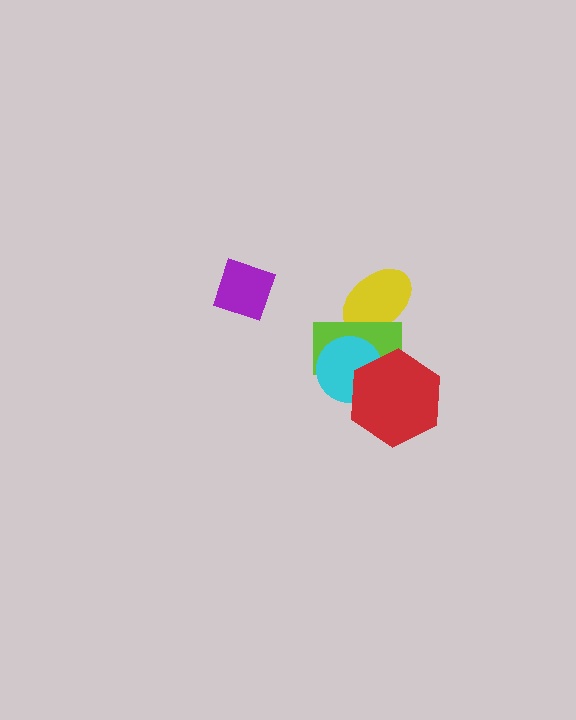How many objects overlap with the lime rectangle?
3 objects overlap with the lime rectangle.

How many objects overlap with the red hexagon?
2 objects overlap with the red hexagon.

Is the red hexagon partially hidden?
No, no other shape covers it.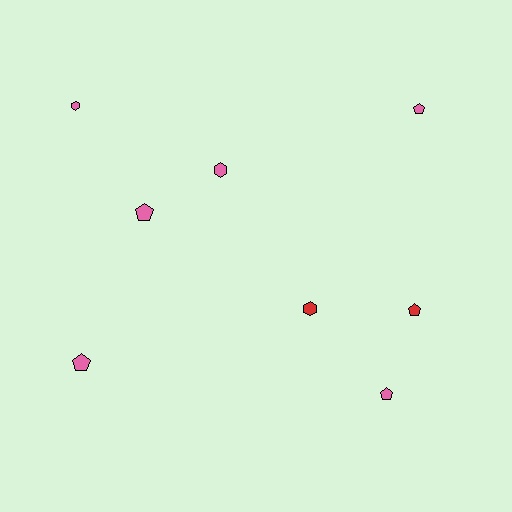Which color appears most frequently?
Pink, with 6 objects.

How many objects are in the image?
There are 8 objects.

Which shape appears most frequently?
Pentagon, with 5 objects.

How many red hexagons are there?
There is 1 red hexagon.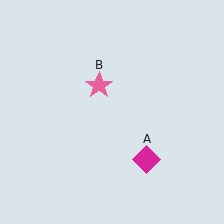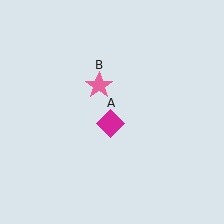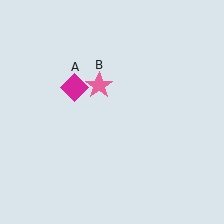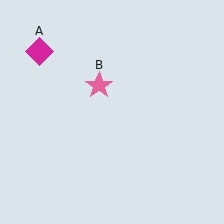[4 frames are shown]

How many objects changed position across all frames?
1 object changed position: magenta diamond (object A).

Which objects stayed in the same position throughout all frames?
Pink star (object B) remained stationary.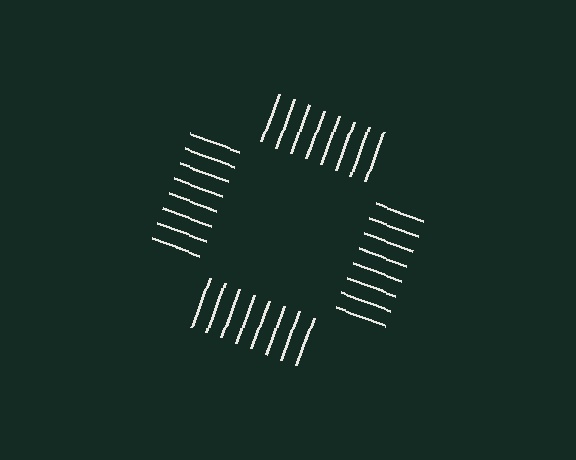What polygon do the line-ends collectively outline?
An illusory square — the line segments terminate on its edges but no continuous stroke is drawn.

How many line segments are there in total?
32 — 8 along each of the 4 edges.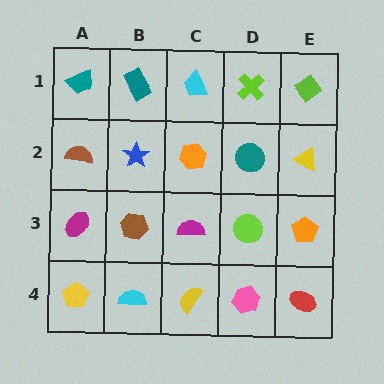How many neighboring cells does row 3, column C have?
4.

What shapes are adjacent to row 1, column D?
A teal circle (row 2, column D), a cyan trapezoid (row 1, column C), a lime diamond (row 1, column E).